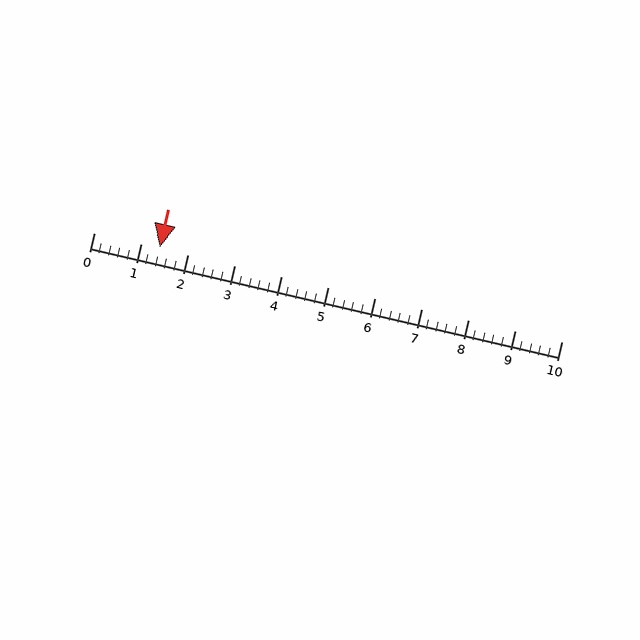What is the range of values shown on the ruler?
The ruler shows values from 0 to 10.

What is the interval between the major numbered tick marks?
The major tick marks are spaced 1 units apart.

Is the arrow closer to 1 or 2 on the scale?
The arrow is closer to 1.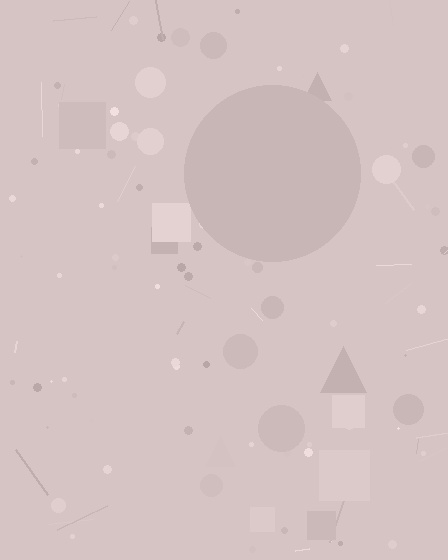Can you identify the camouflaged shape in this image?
The camouflaged shape is a circle.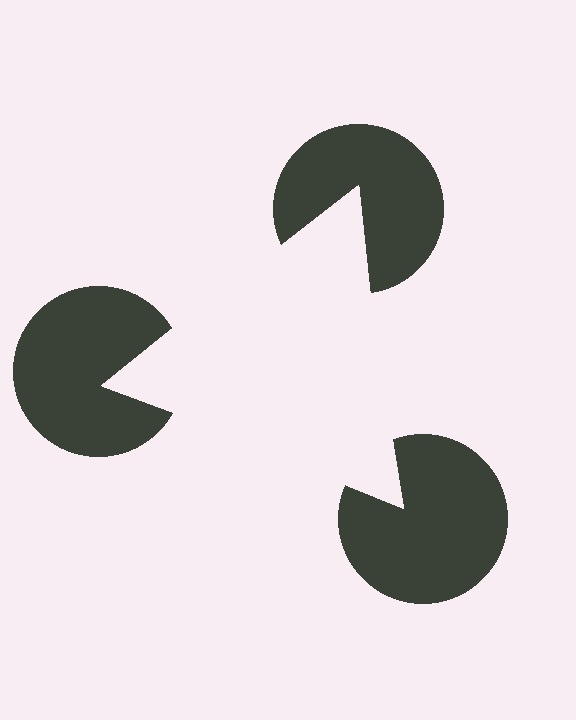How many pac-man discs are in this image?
There are 3 — one at each vertex of the illusory triangle.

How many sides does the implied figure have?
3 sides.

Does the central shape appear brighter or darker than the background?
It typically appears slightly brighter than the background, even though no actual brightness change is drawn.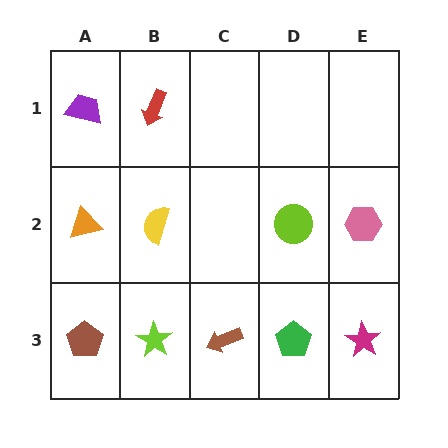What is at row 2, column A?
An orange triangle.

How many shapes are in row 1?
2 shapes.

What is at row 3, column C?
A brown arrow.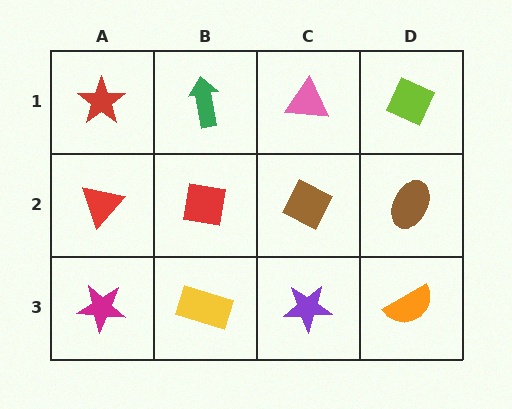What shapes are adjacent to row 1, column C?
A brown diamond (row 2, column C), a green arrow (row 1, column B), a lime diamond (row 1, column D).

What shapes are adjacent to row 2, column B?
A green arrow (row 1, column B), a yellow rectangle (row 3, column B), a red triangle (row 2, column A), a brown diamond (row 2, column C).